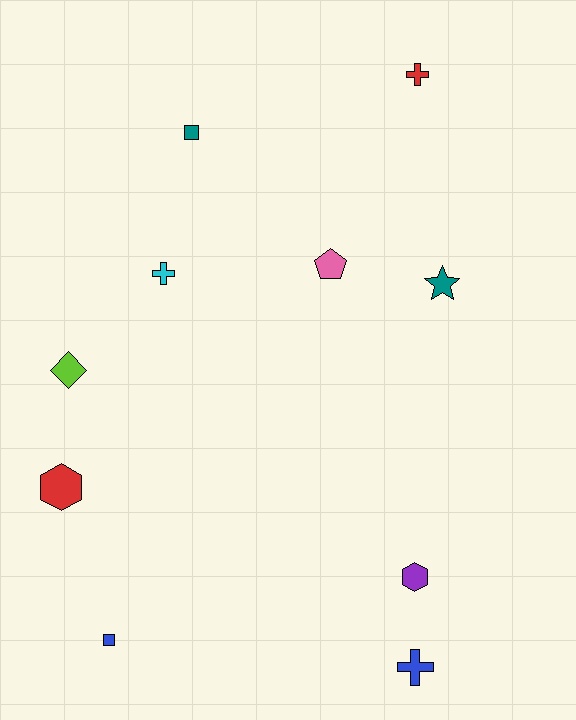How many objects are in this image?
There are 10 objects.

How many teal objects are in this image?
There are 2 teal objects.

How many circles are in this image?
There are no circles.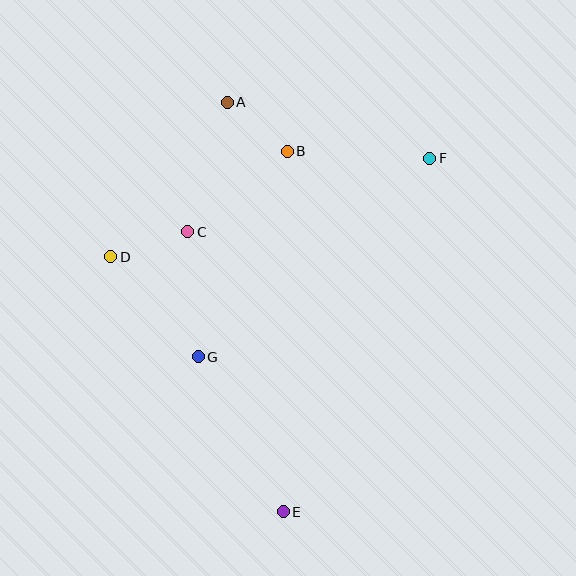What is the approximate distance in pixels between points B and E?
The distance between B and E is approximately 361 pixels.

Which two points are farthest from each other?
Points A and E are farthest from each other.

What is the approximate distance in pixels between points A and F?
The distance between A and F is approximately 210 pixels.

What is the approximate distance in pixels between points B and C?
The distance between B and C is approximately 128 pixels.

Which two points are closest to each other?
Points A and B are closest to each other.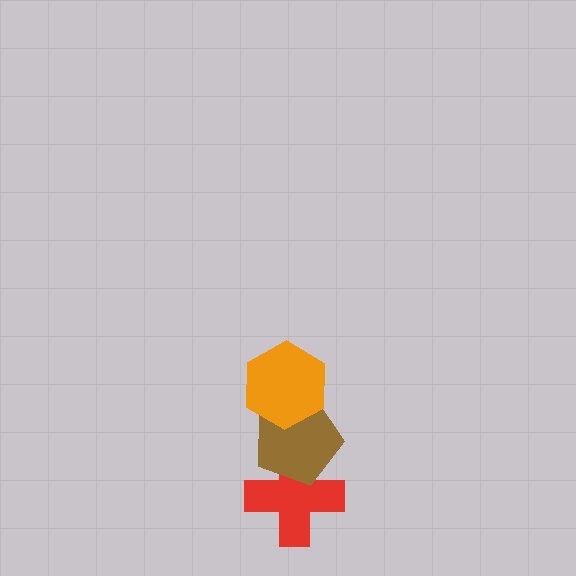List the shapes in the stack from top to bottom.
From top to bottom: the orange hexagon, the brown pentagon, the red cross.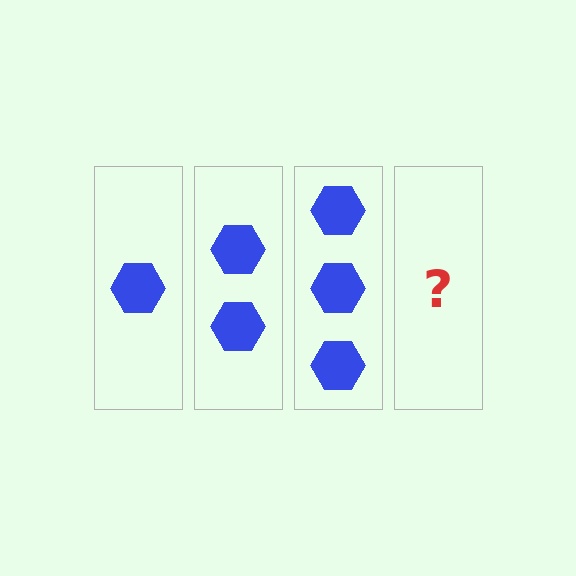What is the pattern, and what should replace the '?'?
The pattern is that each step adds one more hexagon. The '?' should be 4 hexagons.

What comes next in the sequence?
The next element should be 4 hexagons.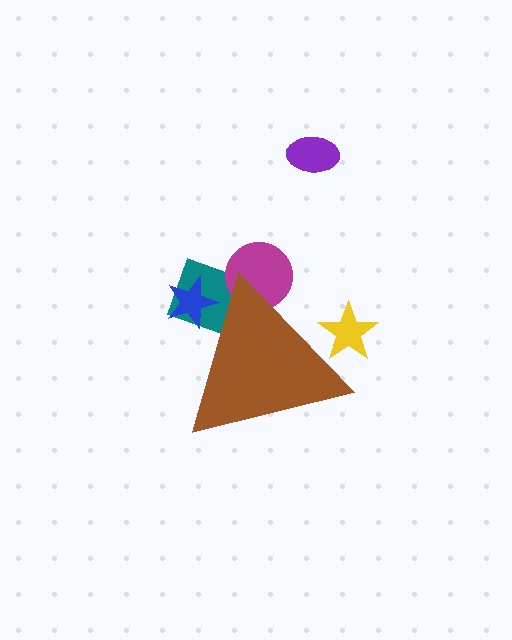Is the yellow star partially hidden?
Yes, the yellow star is partially hidden behind the brown triangle.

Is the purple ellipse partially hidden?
No, the purple ellipse is fully visible.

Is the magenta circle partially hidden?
Yes, the magenta circle is partially hidden behind the brown triangle.